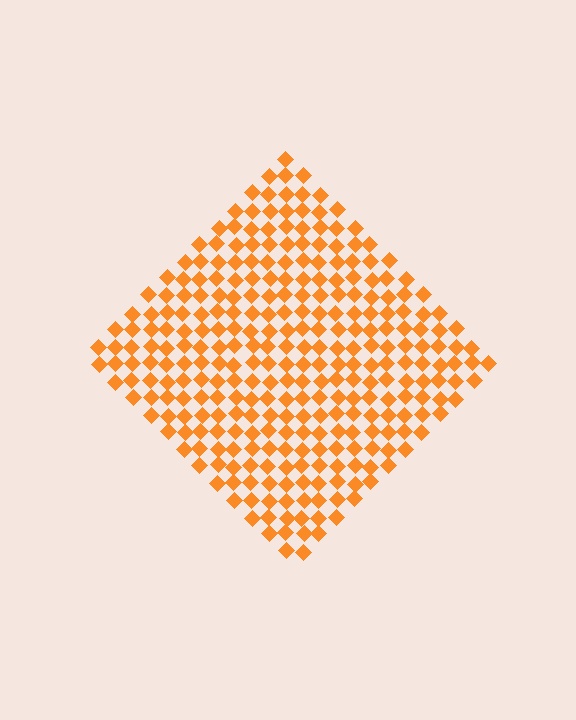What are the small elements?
The small elements are diamonds.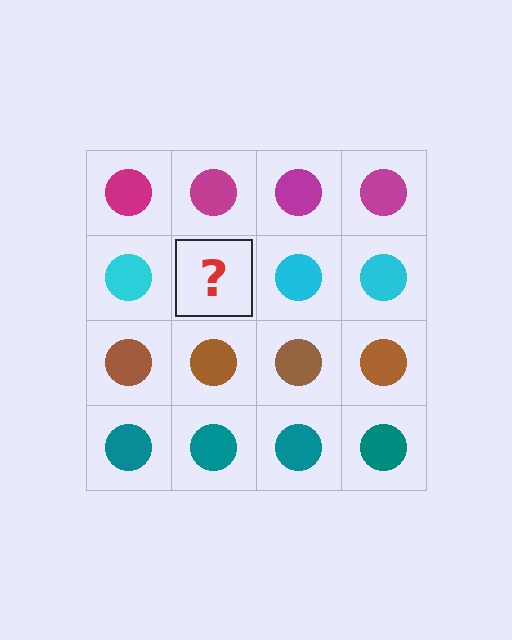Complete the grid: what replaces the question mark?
The question mark should be replaced with a cyan circle.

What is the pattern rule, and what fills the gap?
The rule is that each row has a consistent color. The gap should be filled with a cyan circle.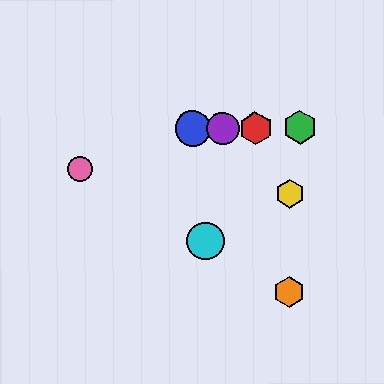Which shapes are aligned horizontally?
The red hexagon, the blue circle, the green hexagon, the purple circle are aligned horizontally.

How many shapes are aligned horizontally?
4 shapes (the red hexagon, the blue circle, the green hexagon, the purple circle) are aligned horizontally.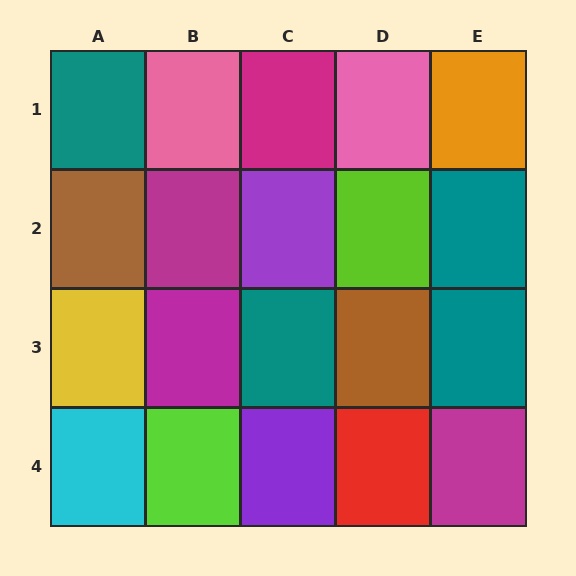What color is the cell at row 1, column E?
Orange.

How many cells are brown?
2 cells are brown.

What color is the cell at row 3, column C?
Teal.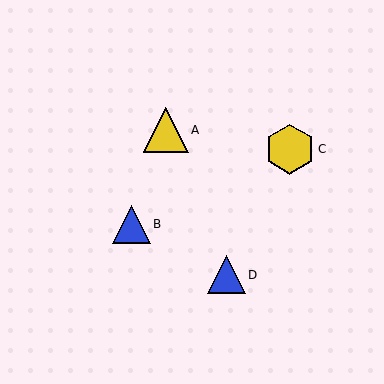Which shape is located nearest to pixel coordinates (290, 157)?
The yellow hexagon (labeled C) at (290, 149) is nearest to that location.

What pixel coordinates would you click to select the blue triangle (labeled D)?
Click at (226, 275) to select the blue triangle D.